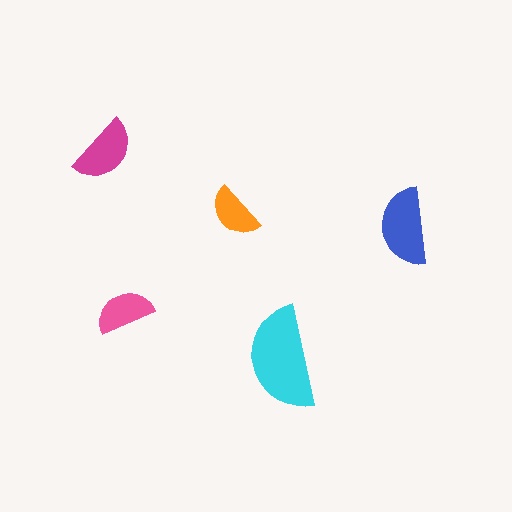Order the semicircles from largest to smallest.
the cyan one, the blue one, the magenta one, the pink one, the orange one.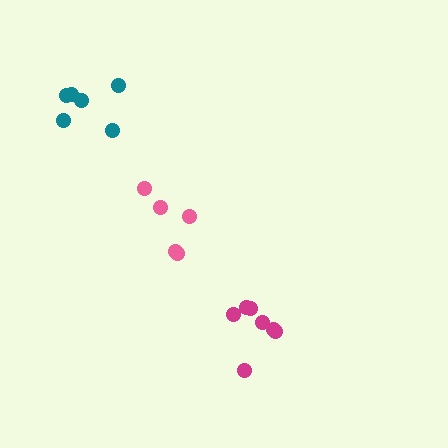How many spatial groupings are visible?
There are 3 spatial groupings.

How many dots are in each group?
Group 1: 5 dots, Group 2: 7 dots, Group 3: 6 dots (18 total).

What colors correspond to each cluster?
The clusters are colored: pink, magenta, teal.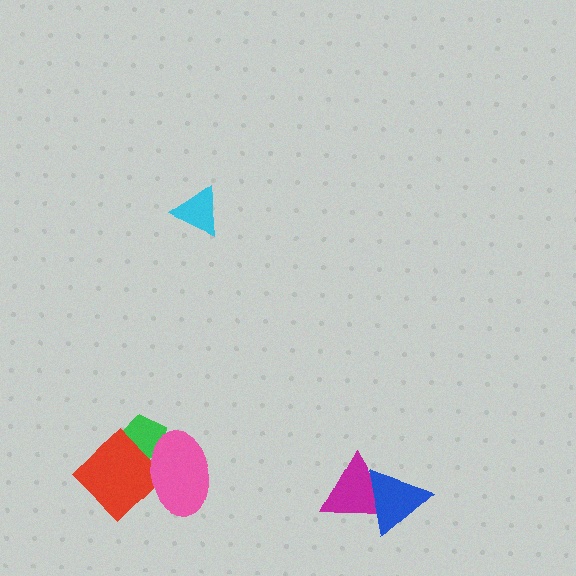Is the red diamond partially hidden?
Yes, it is partially covered by another shape.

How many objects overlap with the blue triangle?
1 object overlaps with the blue triangle.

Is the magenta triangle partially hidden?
Yes, it is partially covered by another shape.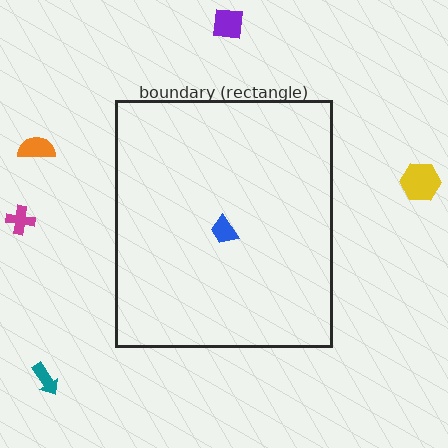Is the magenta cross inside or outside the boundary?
Outside.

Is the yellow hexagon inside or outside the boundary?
Outside.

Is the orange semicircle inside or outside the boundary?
Outside.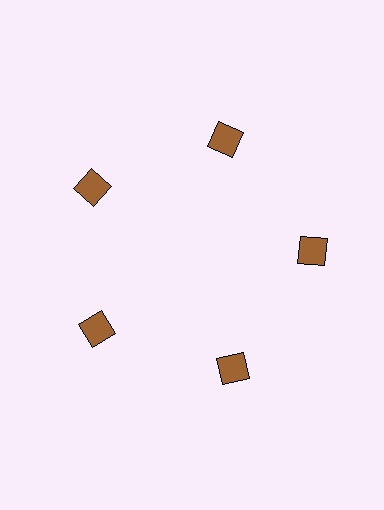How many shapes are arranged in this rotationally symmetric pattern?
There are 5 shapes, arranged in 5 groups of 1.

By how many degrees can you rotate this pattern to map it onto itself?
The pattern maps onto itself every 72 degrees of rotation.